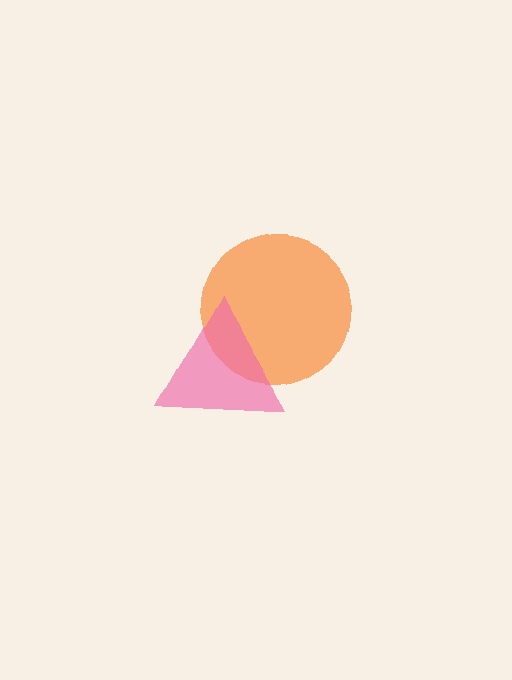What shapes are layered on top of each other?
The layered shapes are: an orange circle, a pink triangle.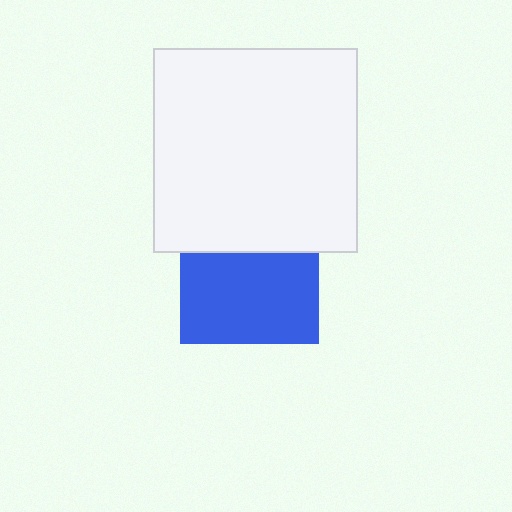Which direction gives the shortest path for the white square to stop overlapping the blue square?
Moving up gives the shortest separation.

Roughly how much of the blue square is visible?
About half of it is visible (roughly 64%).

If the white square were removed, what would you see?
You would see the complete blue square.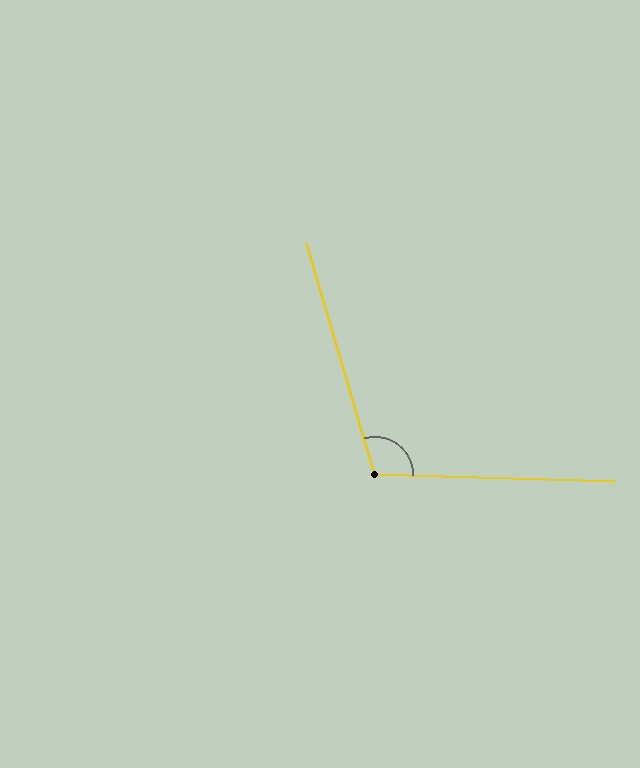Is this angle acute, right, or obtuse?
It is obtuse.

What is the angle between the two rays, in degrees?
Approximately 108 degrees.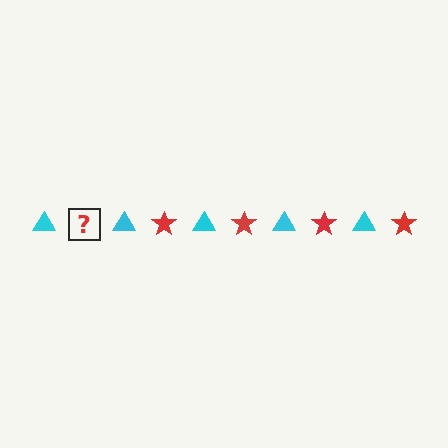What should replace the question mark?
The question mark should be replaced with a red star.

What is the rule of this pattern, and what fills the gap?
The rule is that the pattern alternates between cyan triangle and red star. The gap should be filled with a red star.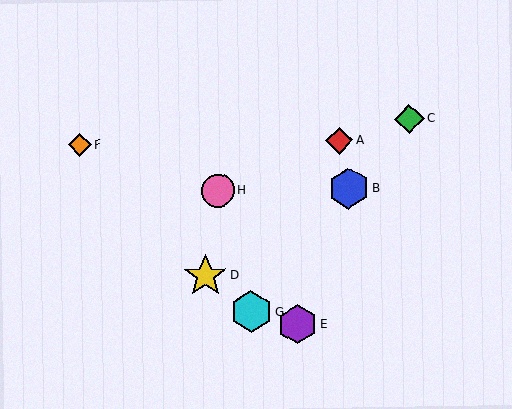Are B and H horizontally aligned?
Yes, both are at y≈188.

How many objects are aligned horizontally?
2 objects (B, H) are aligned horizontally.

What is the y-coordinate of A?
Object A is at y≈140.